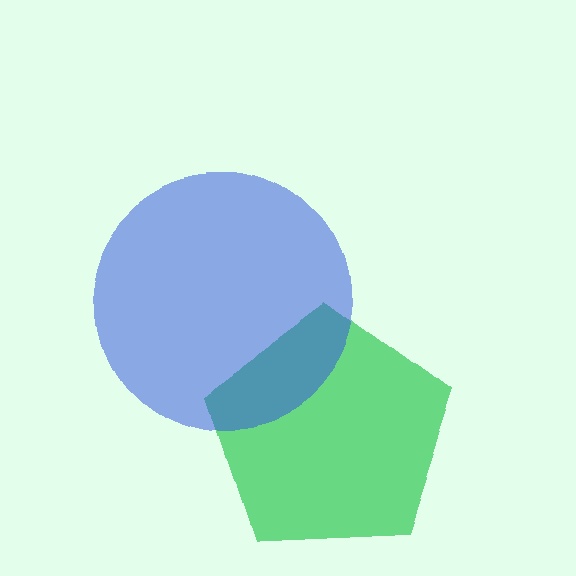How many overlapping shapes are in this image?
There are 2 overlapping shapes in the image.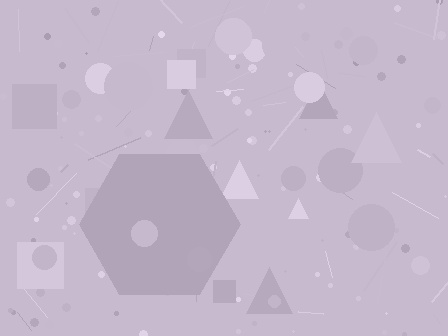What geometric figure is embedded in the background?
A hexagon is embedded in the background.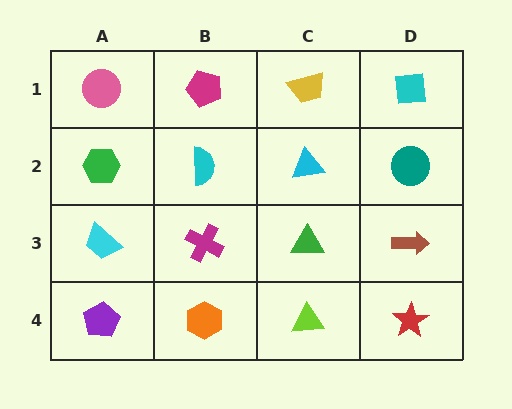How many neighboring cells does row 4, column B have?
3.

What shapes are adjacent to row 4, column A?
A cyan trapezoid (row 3, column A), an orange hexagon (row 4, column B).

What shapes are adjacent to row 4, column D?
A brown arrow (row 3, column D), a lime triangle (row 4, column C).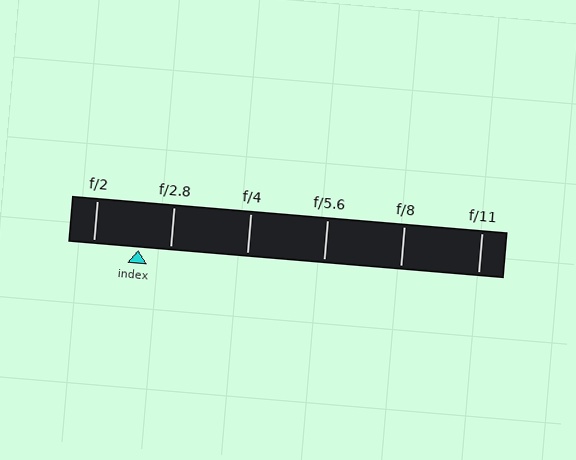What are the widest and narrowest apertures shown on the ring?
The widest aperture shown is f/2 and the narrowest is f/11.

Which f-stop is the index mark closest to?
The index mark is closest to f/2.8.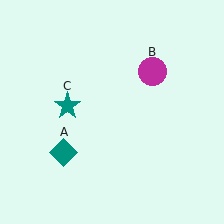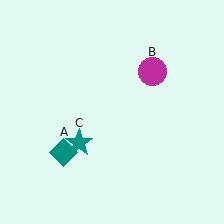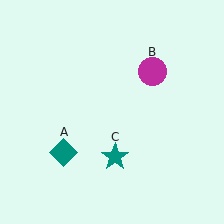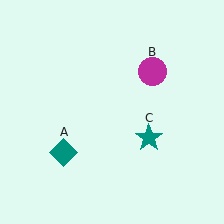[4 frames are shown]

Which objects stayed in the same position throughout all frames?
Teal diamond (object A) and magenta circle (object B) remained stationary.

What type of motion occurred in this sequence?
The teal star (object C) rotated counterclockwise around the center of the scene.